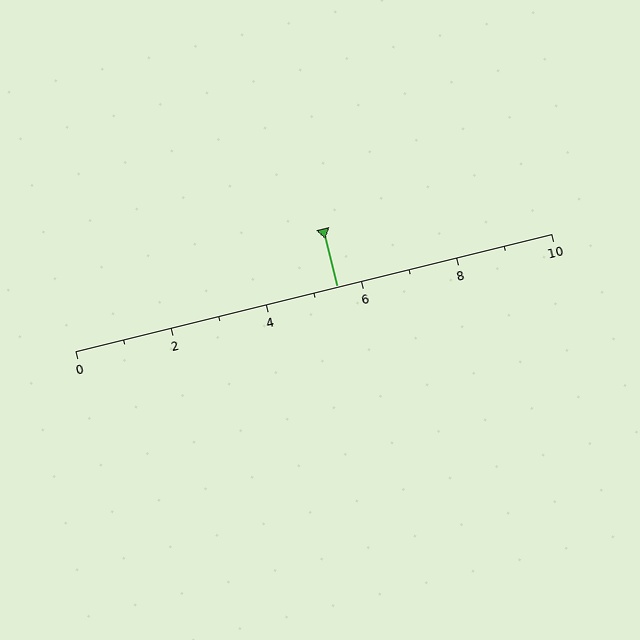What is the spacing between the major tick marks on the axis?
The major ticks are spaced 2 apart.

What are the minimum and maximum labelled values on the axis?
The axis runs from 0 to 10.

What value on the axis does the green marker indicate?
The marker indicates approximately 5.5.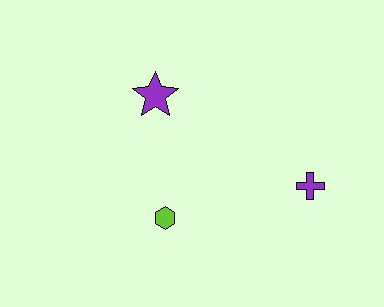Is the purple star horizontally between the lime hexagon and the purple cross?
No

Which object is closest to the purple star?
The lime hexagon is closest to the purple star.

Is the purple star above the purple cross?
Yes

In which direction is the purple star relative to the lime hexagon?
The purple star is above the lime hexagon.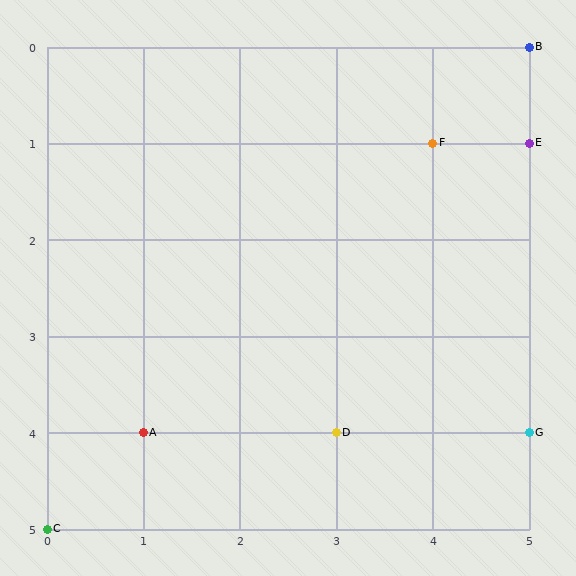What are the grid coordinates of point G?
Point G is at grid coordinates (5, 4).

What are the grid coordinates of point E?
Point E is at grid coordinates (5, 1).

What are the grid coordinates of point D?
Point D is at grid coordinates (3, 4).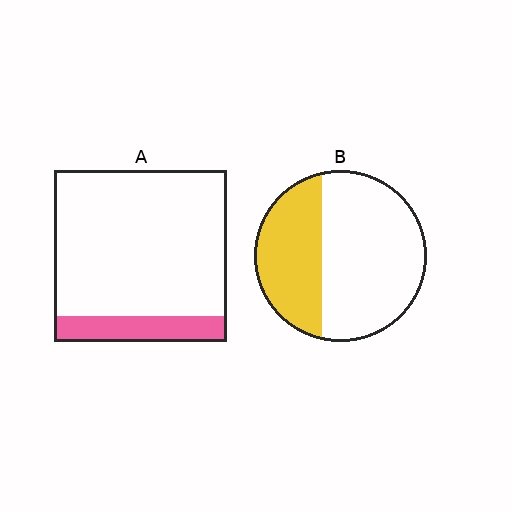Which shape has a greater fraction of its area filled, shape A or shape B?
Shape B.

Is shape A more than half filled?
No.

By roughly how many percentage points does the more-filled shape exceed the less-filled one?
By roughly 20 percentage points (B over A).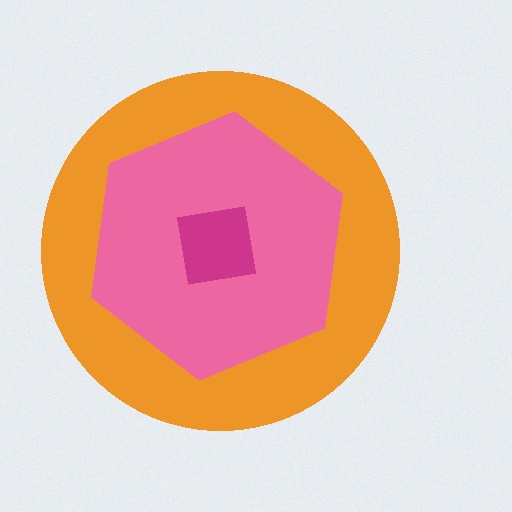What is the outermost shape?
The orange circle.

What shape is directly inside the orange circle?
The pink hexagon.